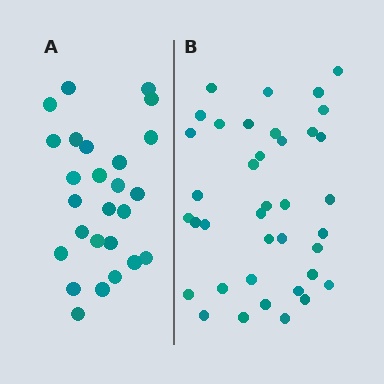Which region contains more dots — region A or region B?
Region B (the right region) has more dots.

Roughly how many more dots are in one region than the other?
Region B has roughly 12 or so more dots than region A.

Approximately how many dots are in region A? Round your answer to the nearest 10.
About 30 dots. (The exact count is 26, which rounds to 30.)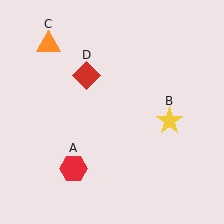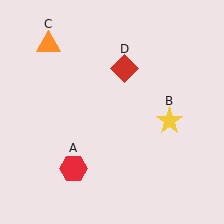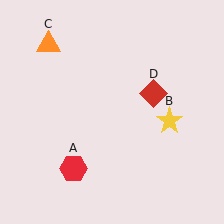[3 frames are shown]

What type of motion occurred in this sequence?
The red diamond (object D) rotated clockwise around the center of the scene.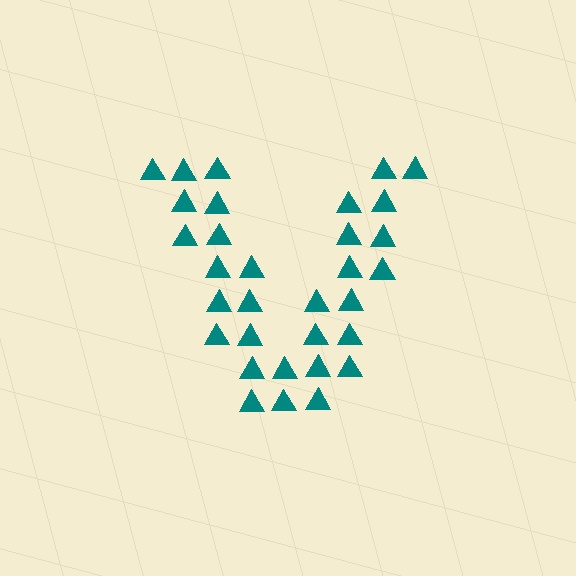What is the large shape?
The large shape is the letter V.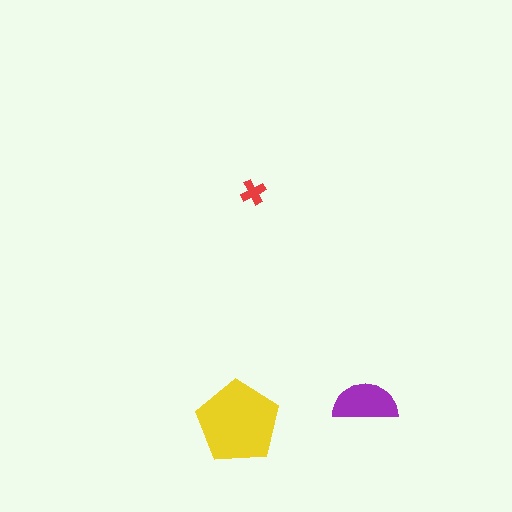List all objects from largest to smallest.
The yellow pentagon, the purple semicircle, the red cross.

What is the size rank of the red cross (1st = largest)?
3rd.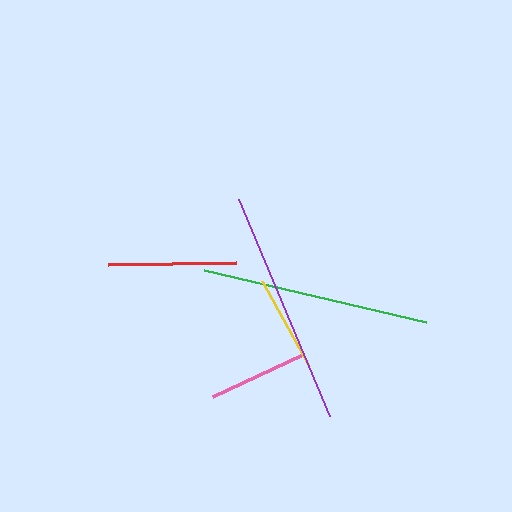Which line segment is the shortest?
The yellow line is the shortest at approximately 97 pixels.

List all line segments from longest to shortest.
From longest to shortest: purple, green, red, pink, yellow.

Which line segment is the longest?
The purple line is the longest at approximately 235 pixels.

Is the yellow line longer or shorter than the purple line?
The purple line is longer than the yellow line.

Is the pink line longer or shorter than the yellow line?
The pink line is longer than the yellow line.